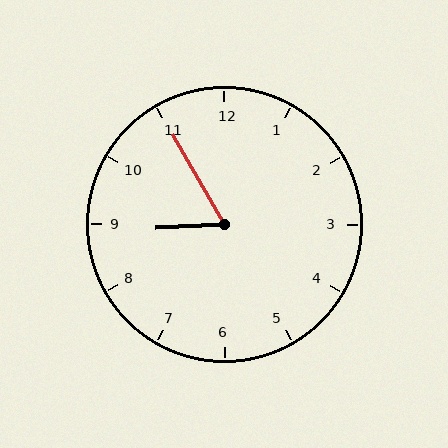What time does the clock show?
8:55.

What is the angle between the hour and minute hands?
Approximately 62 degrees.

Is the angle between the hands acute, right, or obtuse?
It is acute.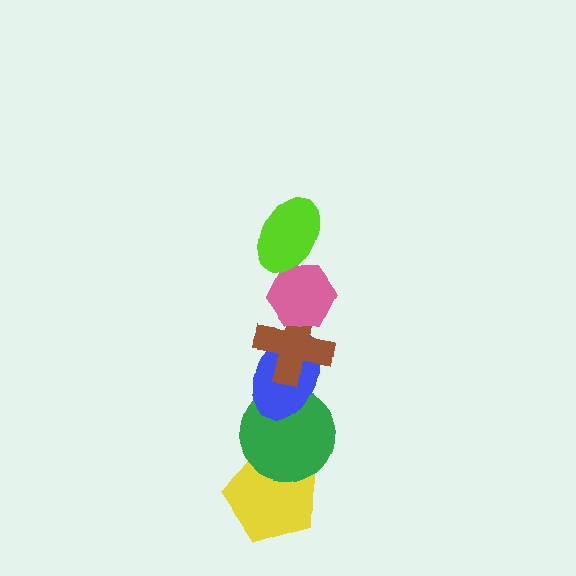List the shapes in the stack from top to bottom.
From top to bottom: the lime ellipse, the pink hexagon, the brown cross, the blue ellipse, the green circle, the yellow pentagon.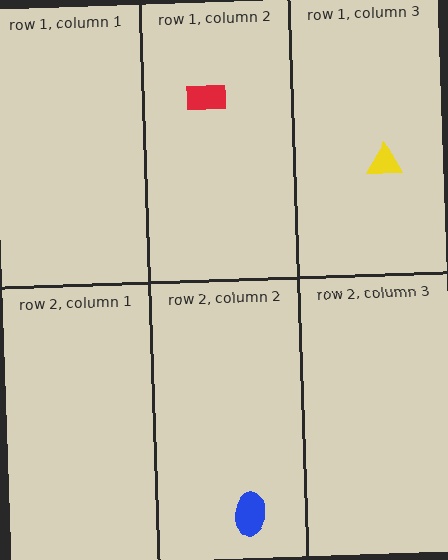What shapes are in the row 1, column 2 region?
The red rectangle.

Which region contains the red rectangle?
The row 1, column 2 region.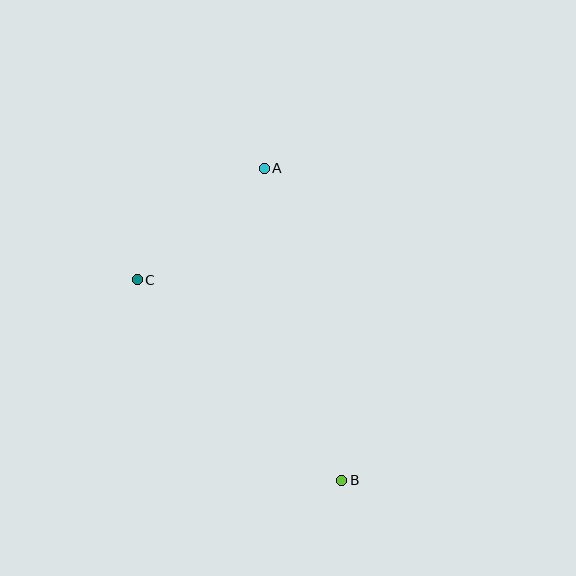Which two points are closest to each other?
Points A and C are closest to each other.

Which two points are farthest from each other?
Points A and B are farthest from each other.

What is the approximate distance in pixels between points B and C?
The distance between B and C is approximately 287 pixels.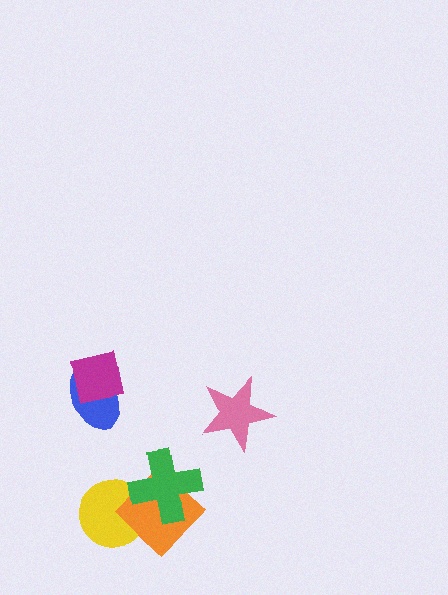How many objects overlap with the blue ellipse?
1 object overlaps with the blue ellipse.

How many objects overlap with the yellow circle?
2 objects overlap with the yellow circle.